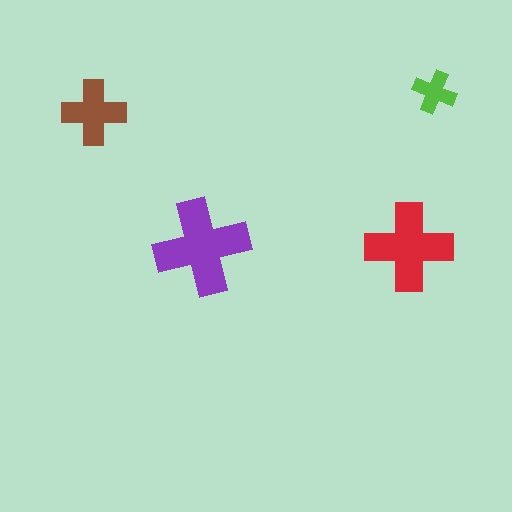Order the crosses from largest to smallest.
the purple one, the red one, the brown one, the lime one.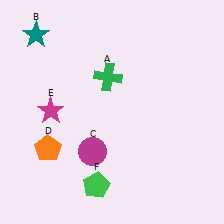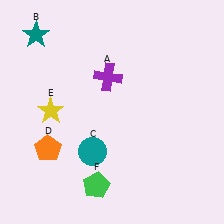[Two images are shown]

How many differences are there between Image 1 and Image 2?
There are 3 differences between the two images.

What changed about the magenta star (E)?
In Image 1, E is magenta. In Image 2, it changed to yellow.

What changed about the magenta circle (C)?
In Image 1, C is magenta. In Image 2, it changed to teal.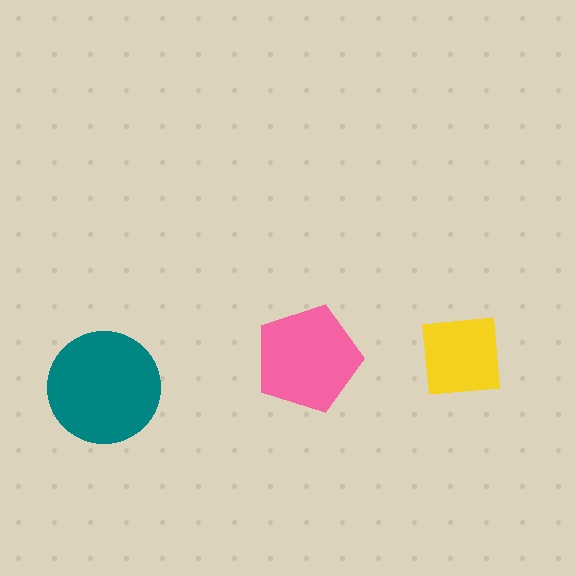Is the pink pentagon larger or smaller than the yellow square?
Larger.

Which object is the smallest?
The yellow square.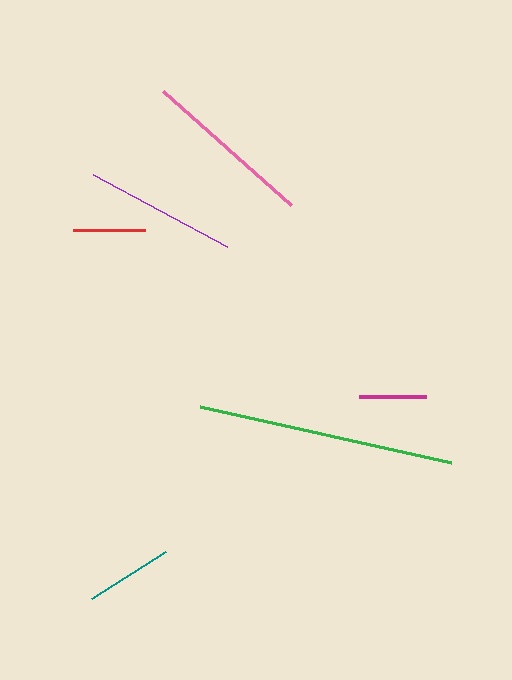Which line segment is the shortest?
The magenta line is the shortest at approximately 67 pixels.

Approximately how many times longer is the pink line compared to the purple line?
The pink line is approximately 1.1 times the length of the purple line.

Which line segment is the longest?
The green line is the longest at approximately 257 pixels.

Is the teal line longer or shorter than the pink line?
The pink line is longer than the teal line.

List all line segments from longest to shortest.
From longest to shortest: green, pink, purple, teal, red, magenta.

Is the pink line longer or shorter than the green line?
The green line is longer than the pink line.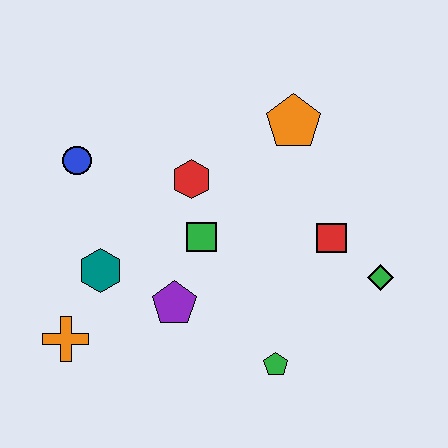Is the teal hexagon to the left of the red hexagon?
Yes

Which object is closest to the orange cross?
The teal hexagon is closest to the orange cross.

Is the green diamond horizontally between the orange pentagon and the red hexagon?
No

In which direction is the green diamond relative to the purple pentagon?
The green diamond is to the right of the purple pentagon.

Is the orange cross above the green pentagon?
Yes